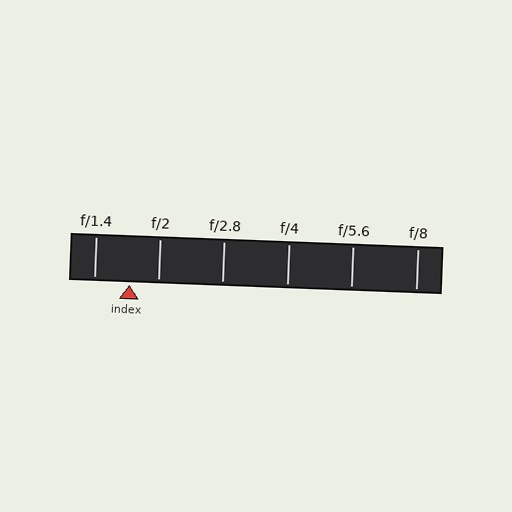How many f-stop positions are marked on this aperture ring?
There are 6 f-stop positions marked.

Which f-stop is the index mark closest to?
The index mark is closest to f/2.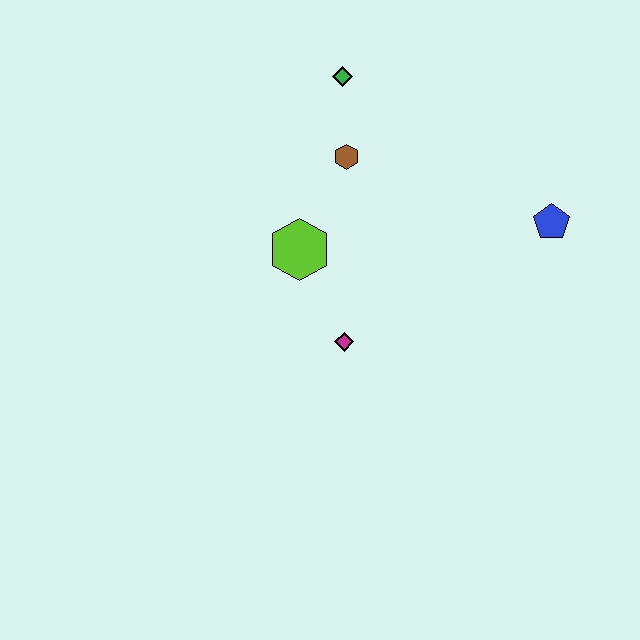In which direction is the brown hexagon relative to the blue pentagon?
The brown hexagon is to the left of the blue pentagon.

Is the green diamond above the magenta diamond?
Yes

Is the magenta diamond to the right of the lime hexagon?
Yes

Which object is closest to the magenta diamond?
The lime hexagon is closest to the magenta diamond.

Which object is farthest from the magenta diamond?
The green diamond is farthest from the magenta diamond.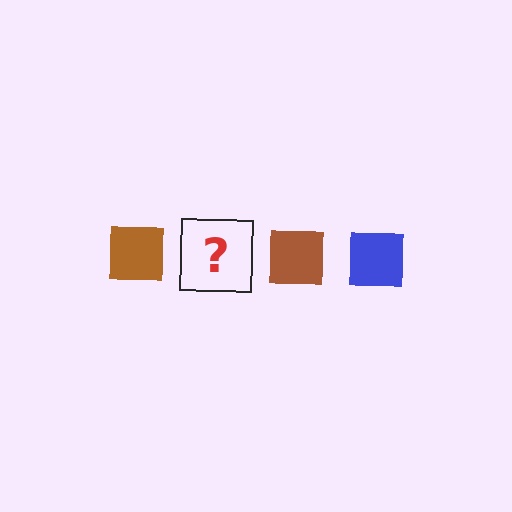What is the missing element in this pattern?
The missing element is a blue square.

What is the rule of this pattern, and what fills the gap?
The rule is that the pattern cycles through brown, blue squares. The gap should be filled with a blue square.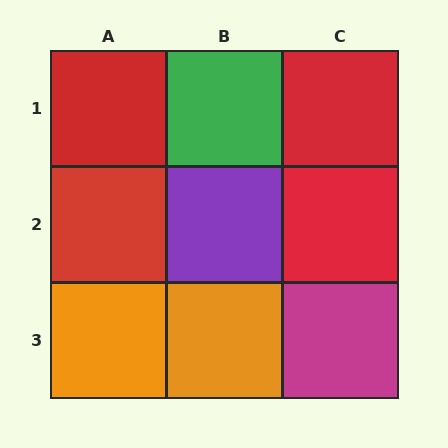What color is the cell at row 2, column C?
Red.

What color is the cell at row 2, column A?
Red.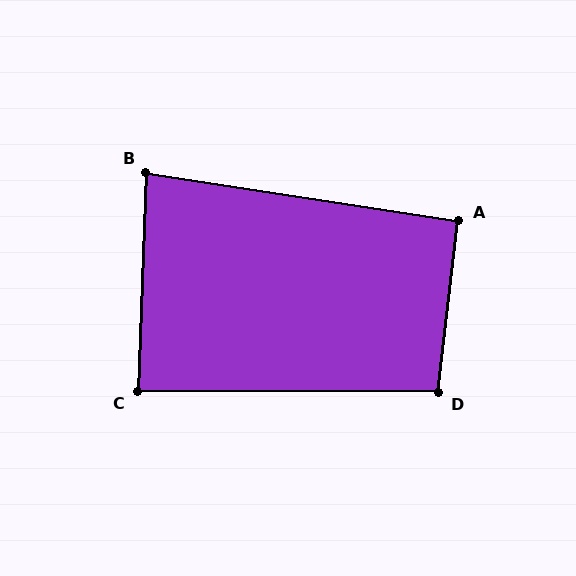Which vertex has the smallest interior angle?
B, at approximately 83 degrees.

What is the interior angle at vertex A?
Approximately 92 degrees (approximately right).